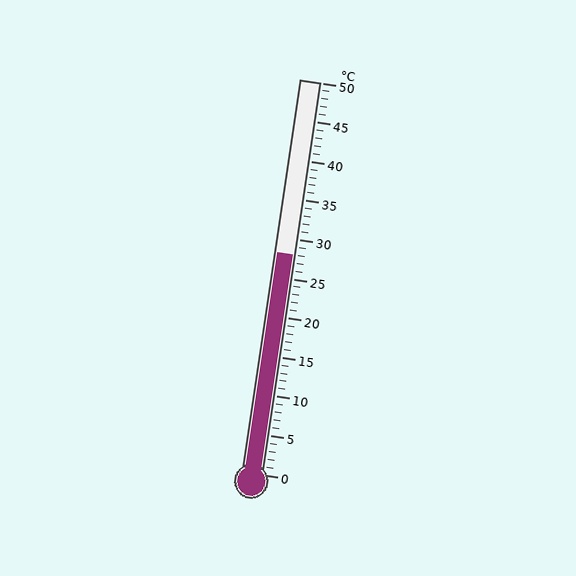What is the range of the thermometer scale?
The thermometer scale ranges from 0°C to 50°C.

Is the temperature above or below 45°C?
The temperature is below 45°C.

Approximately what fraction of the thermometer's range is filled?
The thermometer is filled to approximately 55% of its range.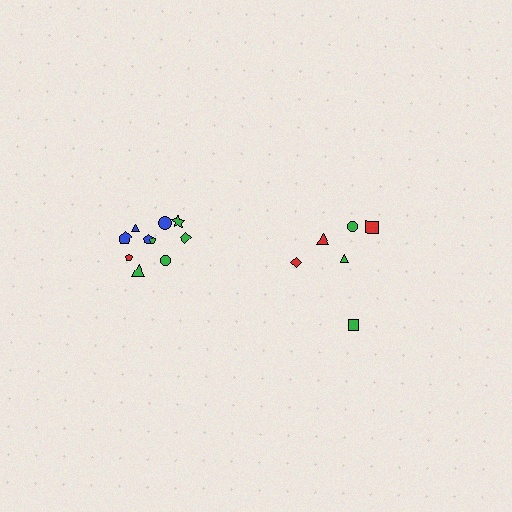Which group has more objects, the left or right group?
The left group.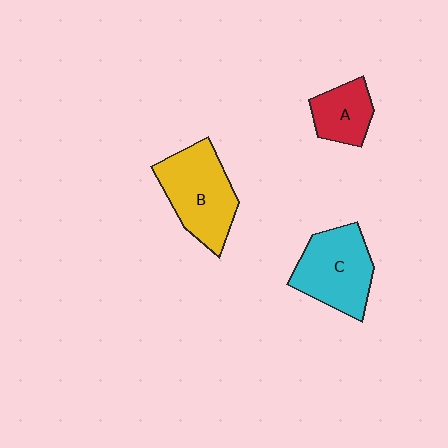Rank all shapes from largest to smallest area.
From largest to smallest: B (yellow), C (cyan), A (red).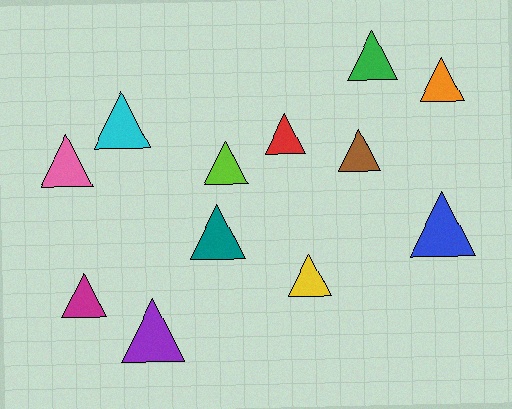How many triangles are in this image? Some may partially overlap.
There are 12 triangles.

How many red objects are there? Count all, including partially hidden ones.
There is 1 red object.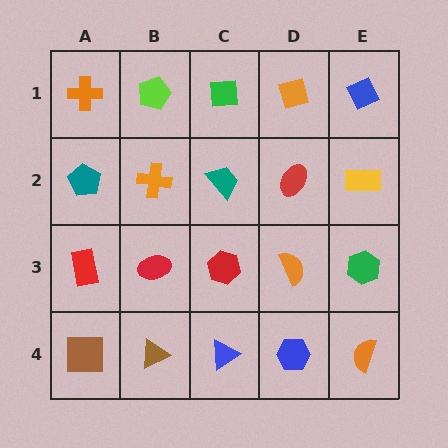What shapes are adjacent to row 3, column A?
A teal pentagon (row 2, column A), a brown square (row 4, column A), a red ellipse (row 3, column B).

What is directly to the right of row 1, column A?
A lime pentagon.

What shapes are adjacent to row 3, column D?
A red ellipse (row 2, column D), a blue hexagon (row 4, column D), a red hexagon (row 3, column C), a green hexagon (row 3, column E).